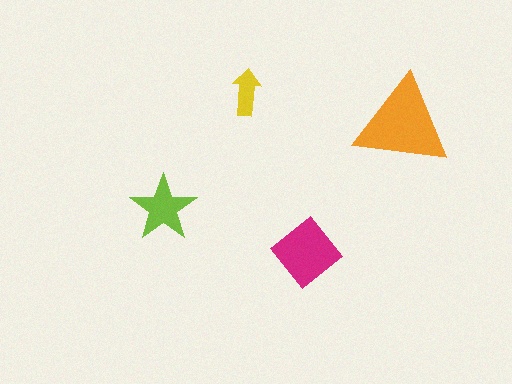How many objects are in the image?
There are 4 objects in the image.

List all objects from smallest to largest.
The yellow arrow, the lime star, the magenta diamond, the orange triangle.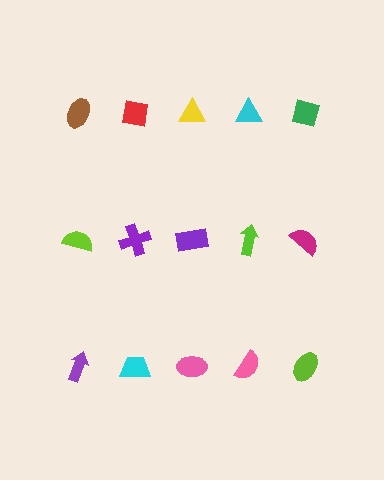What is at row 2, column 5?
A magenta semicircle.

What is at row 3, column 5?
A lime ellipse.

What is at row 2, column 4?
A lime arrow.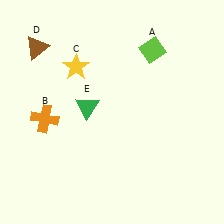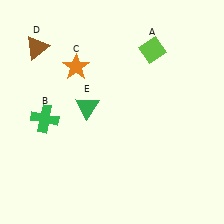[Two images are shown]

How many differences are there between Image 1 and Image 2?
There are 2 differences between the two images.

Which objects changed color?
B changed from orange to green. C changed from yellow to orange.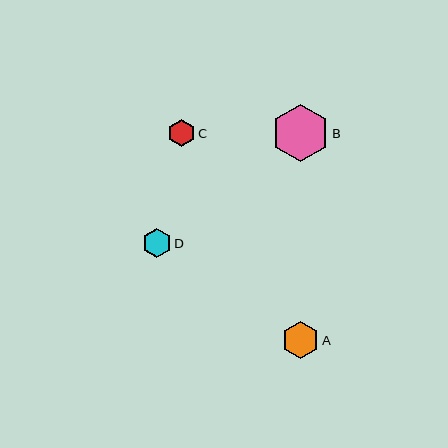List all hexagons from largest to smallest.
From largest to smallest: B, A, D, C.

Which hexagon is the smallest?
Hexagon C is the smallest with a size of approximately 27 pixels.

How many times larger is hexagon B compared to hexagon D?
Hexagon B is approximately 2.0 times the size of hexagon D.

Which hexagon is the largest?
Hexagon B is the largest with a size of approximately 57 pixels.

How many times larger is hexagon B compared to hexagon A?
Hexagon B is approximately 1.5 times the size of hexagon A.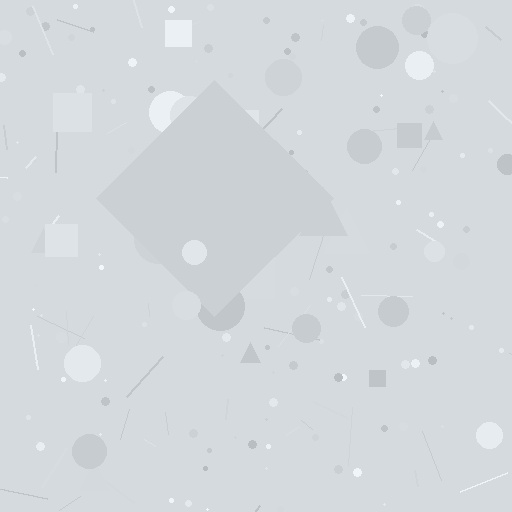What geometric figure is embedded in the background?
A diamond is embedded in the background.